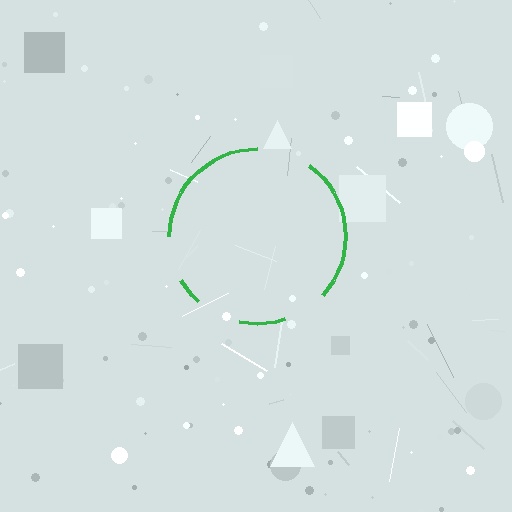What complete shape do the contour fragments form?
The contour fragments form a circle.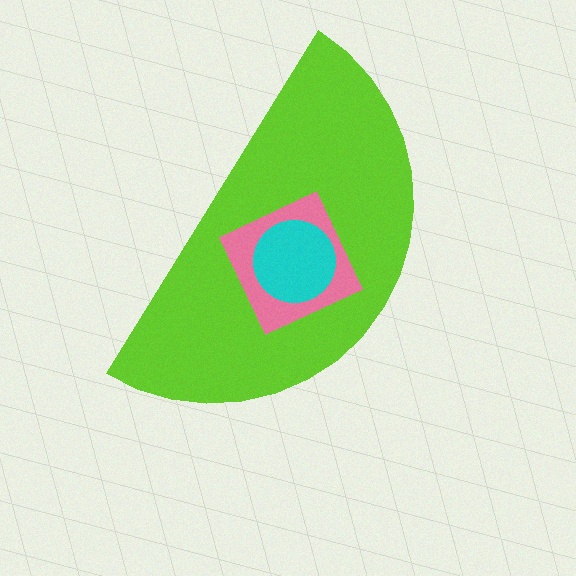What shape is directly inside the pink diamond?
The cyan circle.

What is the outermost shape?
The lime semicircle.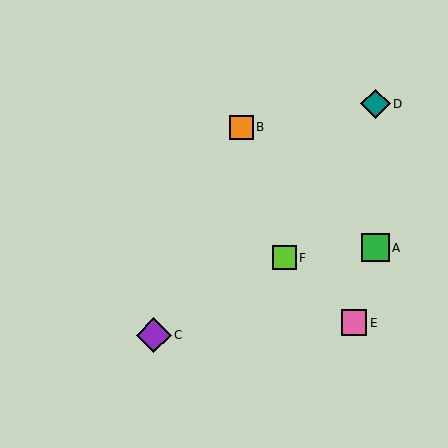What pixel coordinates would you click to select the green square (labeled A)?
Click at (376, 248) to select the green square A.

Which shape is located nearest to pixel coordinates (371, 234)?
The green square (labeled A) at (376, 248) is nearest to that location.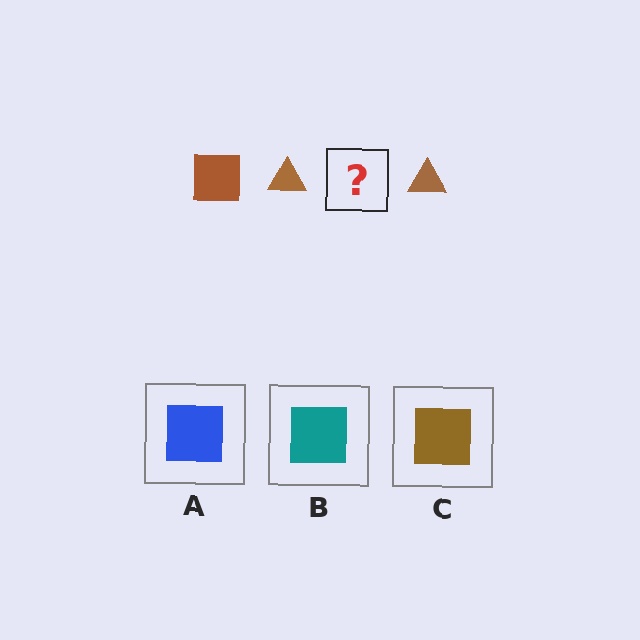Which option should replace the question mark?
Option C.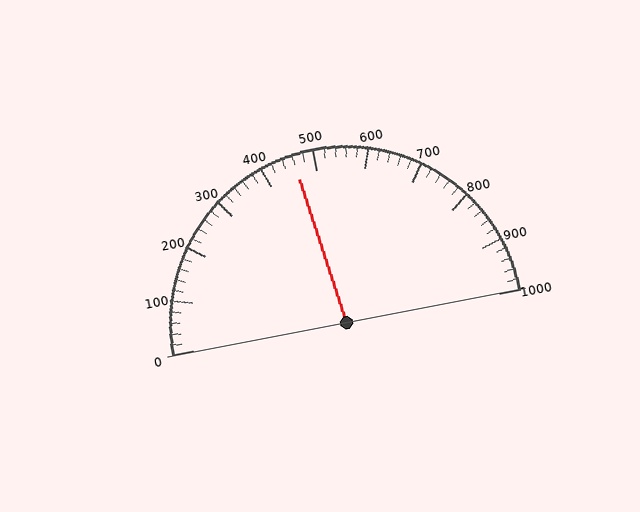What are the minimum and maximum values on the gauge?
The gauge ranges from 0 to 1000.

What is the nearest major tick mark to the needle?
The nearest major tick mark is 500.